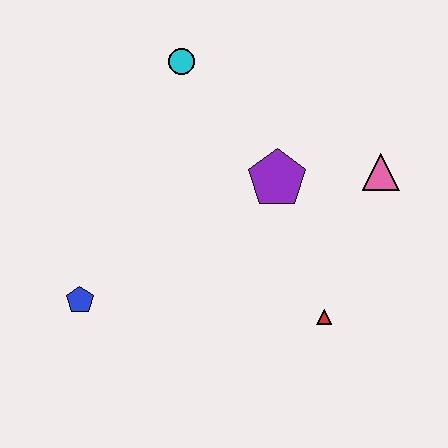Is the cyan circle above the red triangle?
Yes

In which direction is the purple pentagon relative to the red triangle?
The purple pentagon is above the red triangle.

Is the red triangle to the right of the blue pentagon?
Yes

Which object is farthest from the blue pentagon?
The pink triangle is farthest from the blue pentagon.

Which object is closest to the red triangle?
The purple pentagon is closest to the red triangle.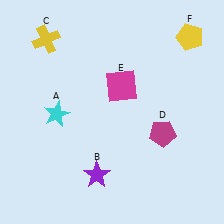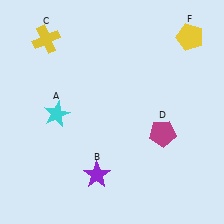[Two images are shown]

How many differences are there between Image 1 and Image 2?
There is 1 difference between the two images.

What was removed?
The magenta square (E) was removed in Image 2.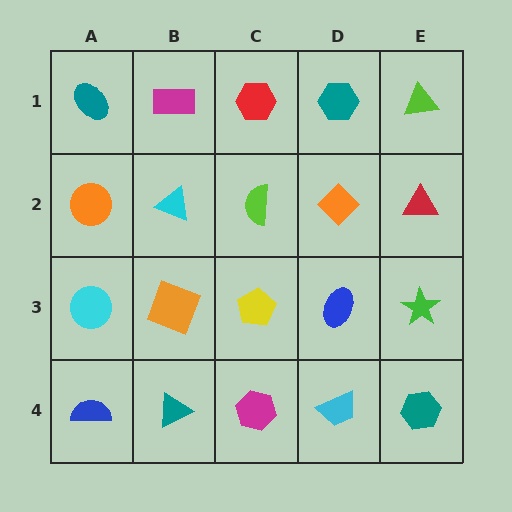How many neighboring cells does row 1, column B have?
3.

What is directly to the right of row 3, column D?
A green star.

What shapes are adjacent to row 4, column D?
A blue ellipse (row 3, column D), a magenta hexagon (row 4, column C), a teal hexagon (row 4, column E).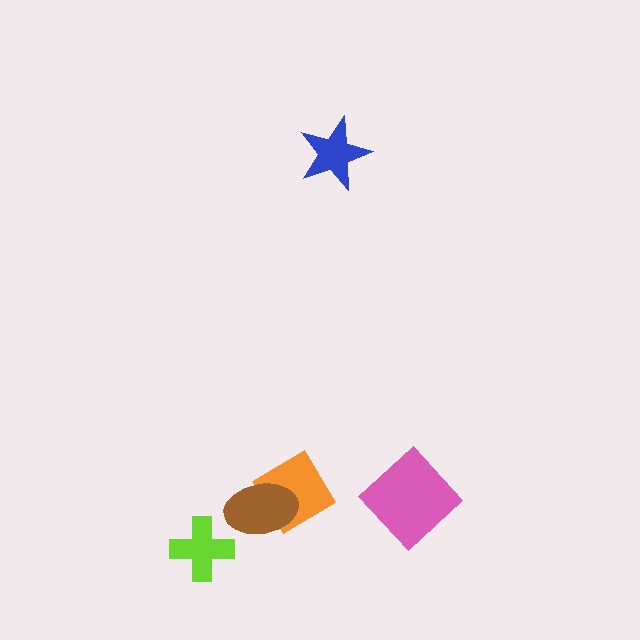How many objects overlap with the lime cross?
0 objects overlap with the lime cross.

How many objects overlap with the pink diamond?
0 objects overlap with the pink diamond.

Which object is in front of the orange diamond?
The brown ellipse is in front of the orange diamond.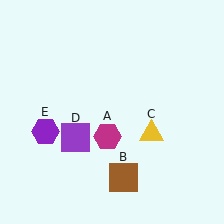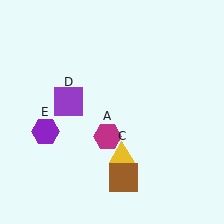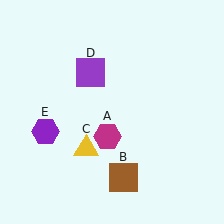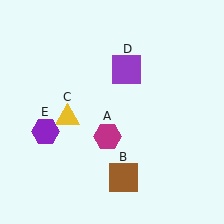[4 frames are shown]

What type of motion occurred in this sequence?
The yellow triangle (object C), purple square (object D) rotated clockwise around the center of the scene.